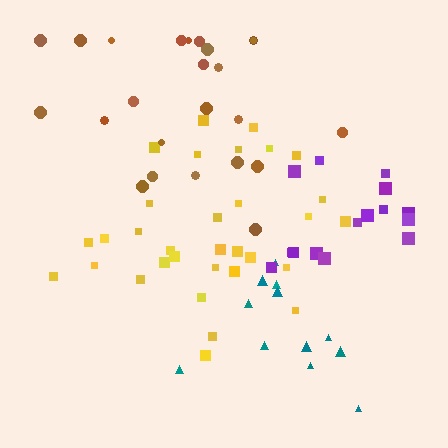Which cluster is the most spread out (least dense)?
Teal.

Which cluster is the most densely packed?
Yellow.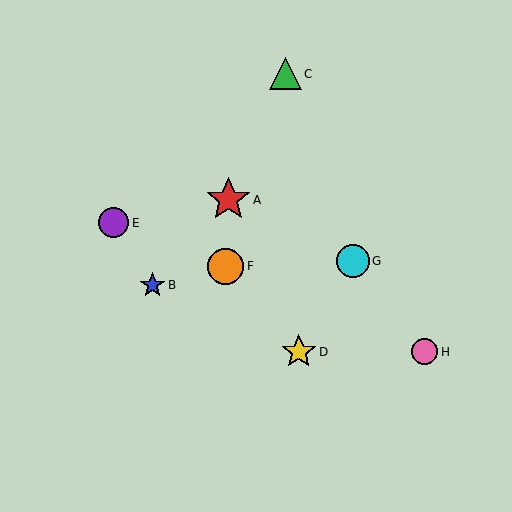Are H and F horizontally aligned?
No, H is at y≈352 and F is at y≈266.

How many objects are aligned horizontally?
2 objects (D, H) are aligned horizontally.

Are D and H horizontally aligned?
Yes, both are at y≈352.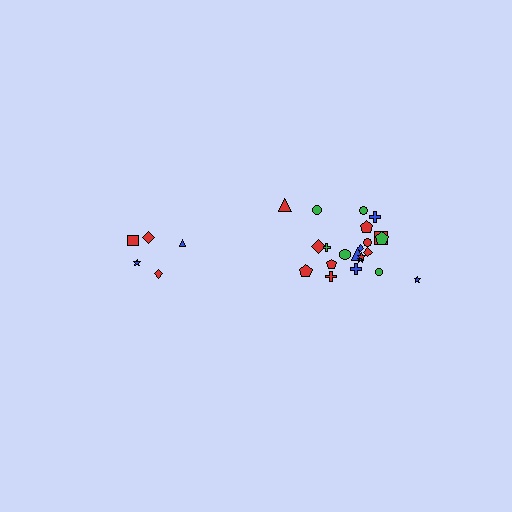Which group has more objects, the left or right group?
The right group.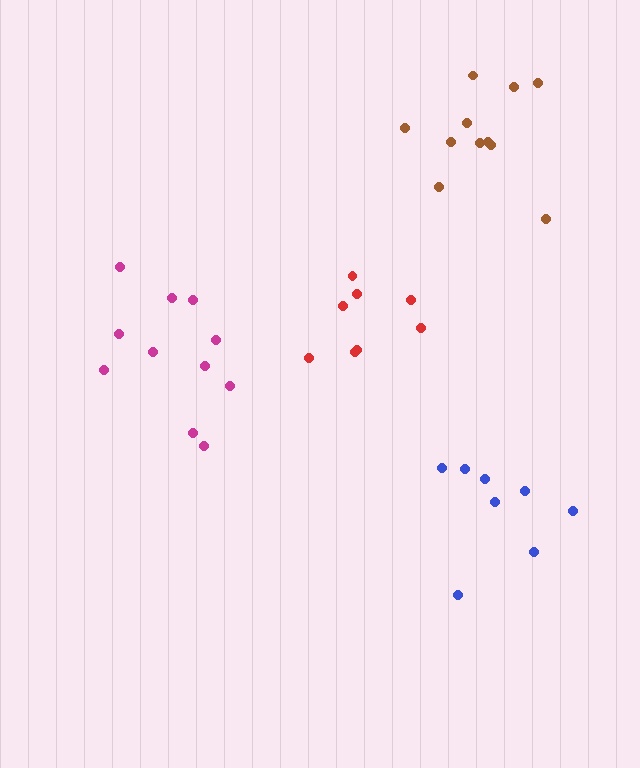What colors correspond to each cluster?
The clusters are colored: brown, magenta, red, blue.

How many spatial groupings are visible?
There are 4 spatial groupings.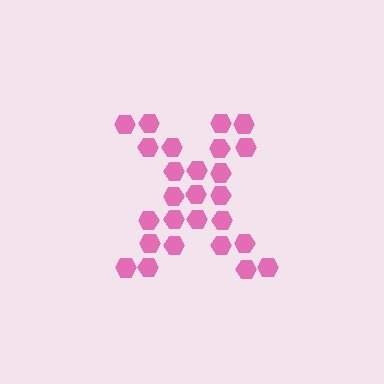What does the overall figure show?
The overall figure shows the letter X.